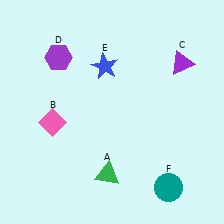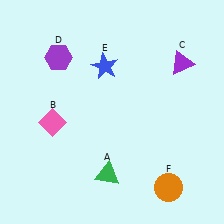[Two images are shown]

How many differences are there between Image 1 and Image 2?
There is 1 difference between the two images.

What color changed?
The circle (F) changed from teal in Image 1 to orange in Image 2.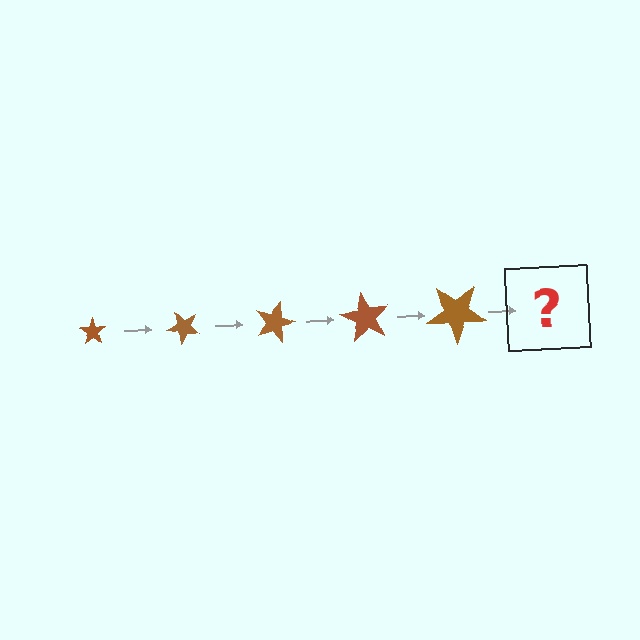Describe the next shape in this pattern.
It should be a star, larger than the previous one and rotated 225 degrees from the start.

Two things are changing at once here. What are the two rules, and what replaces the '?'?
The two rules are that the star grows larger each step and it rotates 45 degrees each step. The '?' should be a star, larger than the previous one and rotated 225 degrees from the start.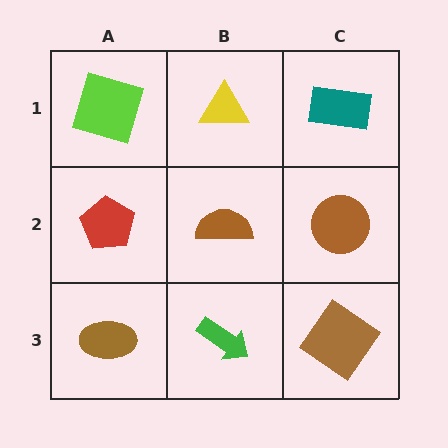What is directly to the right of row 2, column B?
A brown circle.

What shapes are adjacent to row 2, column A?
A lime square (row 1, column A), a brown ellipse (row 3, column A), a brown semicircle (row 2, column B).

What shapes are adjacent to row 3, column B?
A brown semicircle (row 2, column B), a brown ellipse (row 3, column A), a brown diamond (row 3, column C).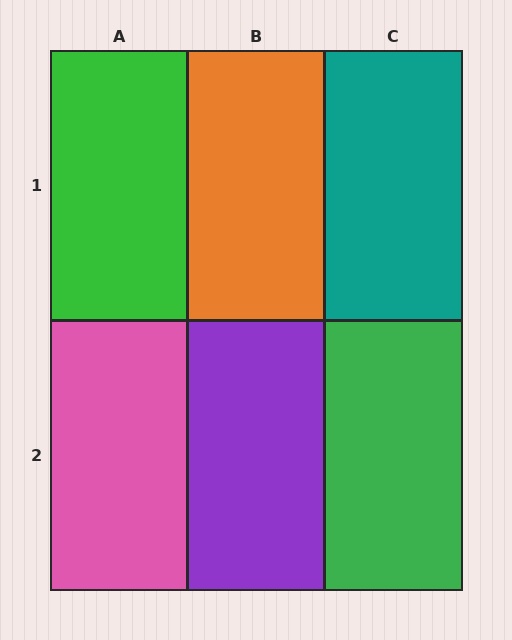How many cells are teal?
1 cell is teal.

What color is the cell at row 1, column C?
Teal.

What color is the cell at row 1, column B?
Orange.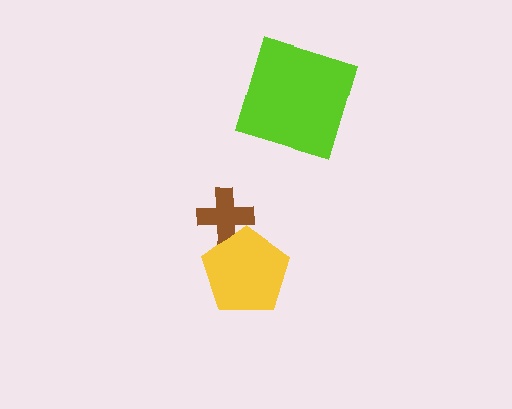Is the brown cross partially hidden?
Yes, it is partially covered by another shape.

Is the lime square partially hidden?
No, no other shape covers it.